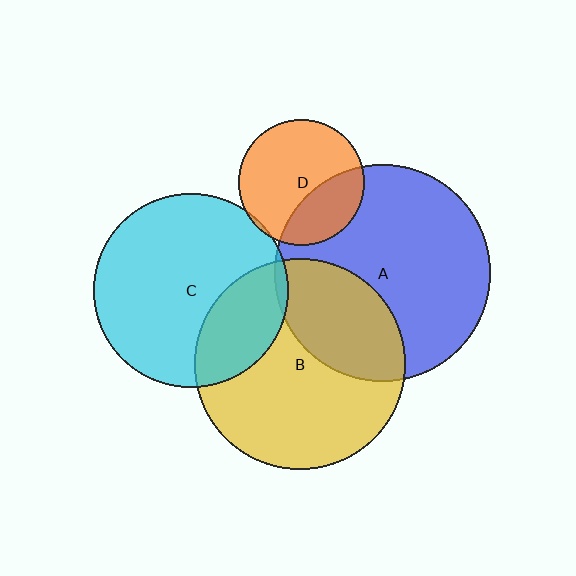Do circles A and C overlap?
Yes.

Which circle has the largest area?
Circle A (blue).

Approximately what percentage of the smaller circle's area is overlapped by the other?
Approximately 5%.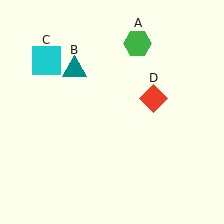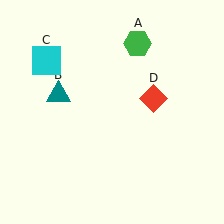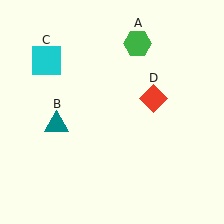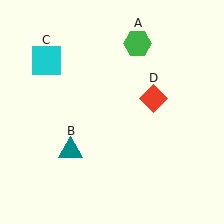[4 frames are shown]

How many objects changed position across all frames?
1 object changed position: teal triangle (object B).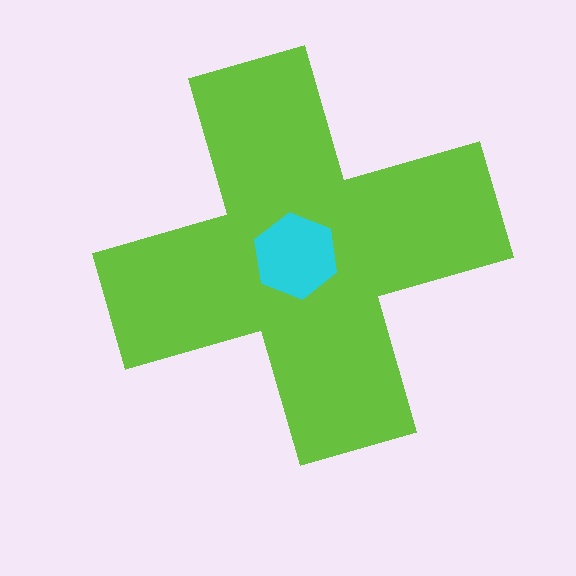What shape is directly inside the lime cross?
The cyan hexagon.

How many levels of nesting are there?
2.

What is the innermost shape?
The cyan hexagon.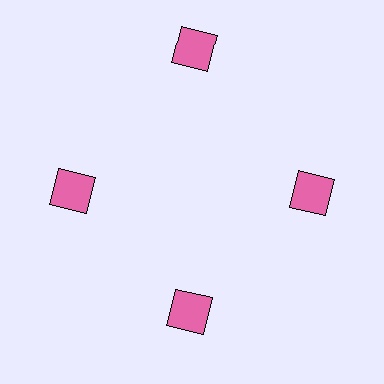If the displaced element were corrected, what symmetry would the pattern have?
It would have 4-fold rotational symmetry — the pattern would map onto itself every 90 degrees.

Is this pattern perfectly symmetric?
No. The 4 pink squares are arranged in a ring, but one element near the 12 o'clock position is pushed outward from the center, breaking the 4-fold rotational symmetry.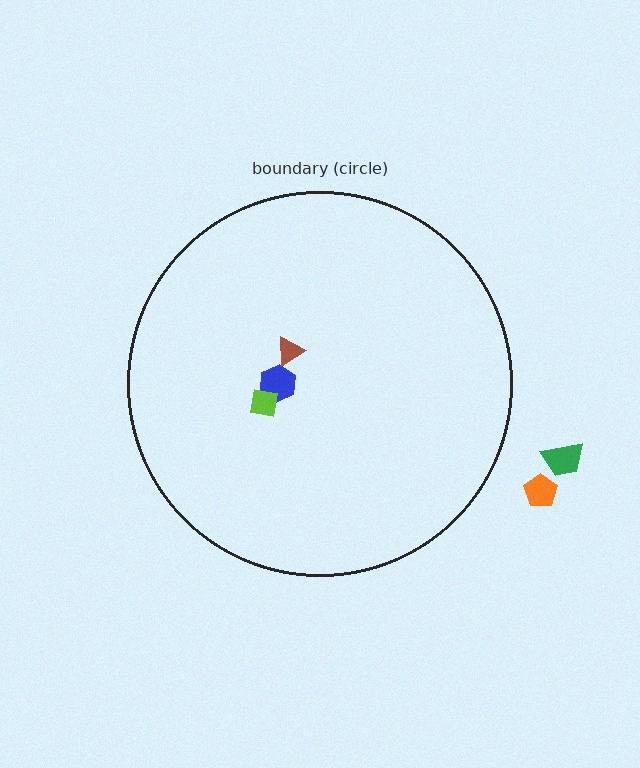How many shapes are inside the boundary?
3 inside, 2 outside.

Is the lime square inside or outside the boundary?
Inside.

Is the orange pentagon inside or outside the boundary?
Outside.